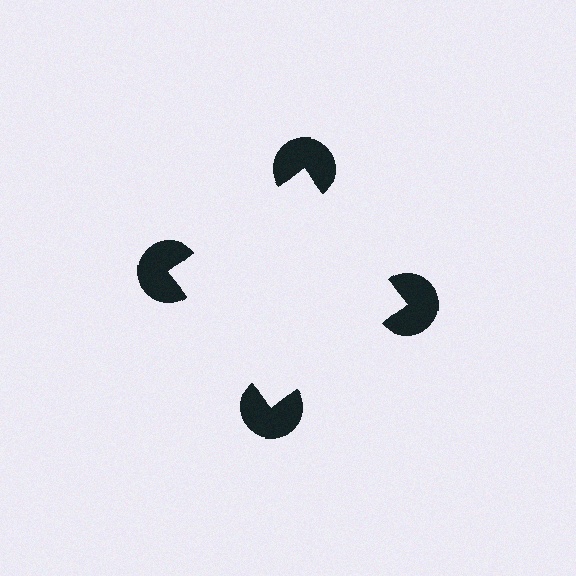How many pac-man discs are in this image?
There are 4 — one at each vertex of the illusory square.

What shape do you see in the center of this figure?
An illusory square — its edges are inferred from the aligned wedge cuts in the pac-man discs, not physically drawn.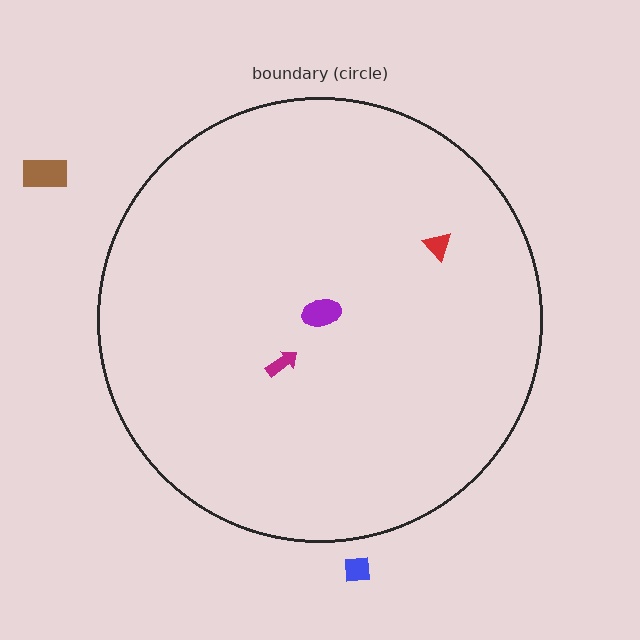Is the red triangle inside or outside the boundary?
Inside.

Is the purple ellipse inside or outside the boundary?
Inside.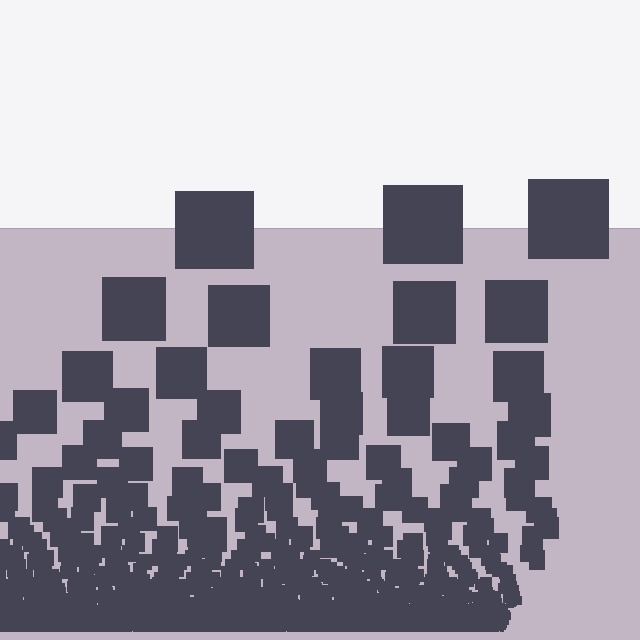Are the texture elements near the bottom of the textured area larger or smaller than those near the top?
Smaller. The gradient is inverted — elements near the bottom are smaller and denser.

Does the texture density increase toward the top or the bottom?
Density increases toward the bottom.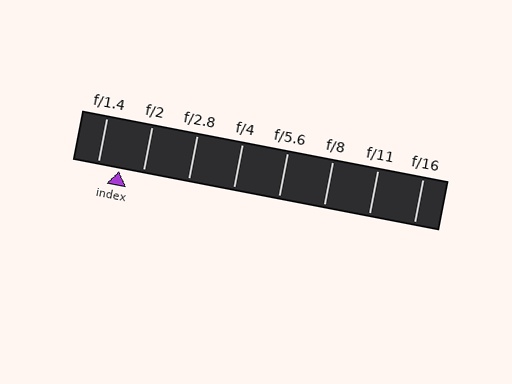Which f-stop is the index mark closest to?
The index mark is closest to f/1.4.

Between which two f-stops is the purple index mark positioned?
The index mark is between f/1.4 and f/2.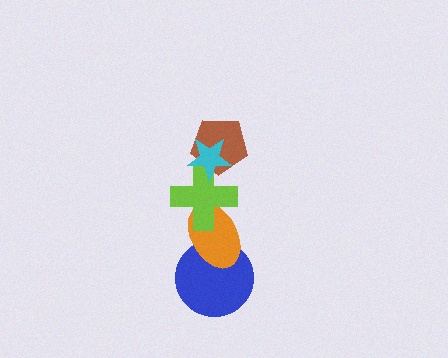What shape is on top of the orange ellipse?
The lime cross is on top of the orange ellipse.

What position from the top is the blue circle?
The blue circle is 5th from the top.